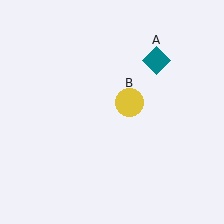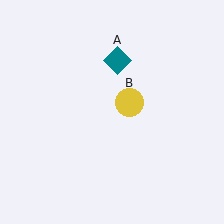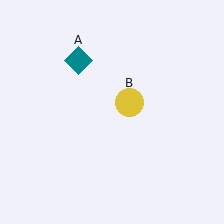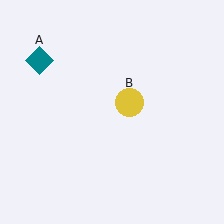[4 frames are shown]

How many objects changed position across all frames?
1 object changed position: teal diamond (object A).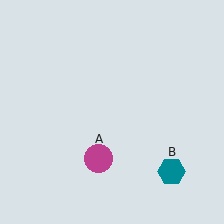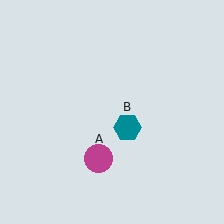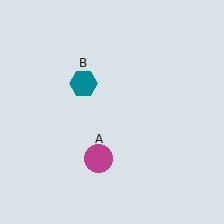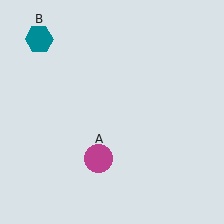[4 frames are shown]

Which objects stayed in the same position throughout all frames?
Magenta circle (object A) remained stationary.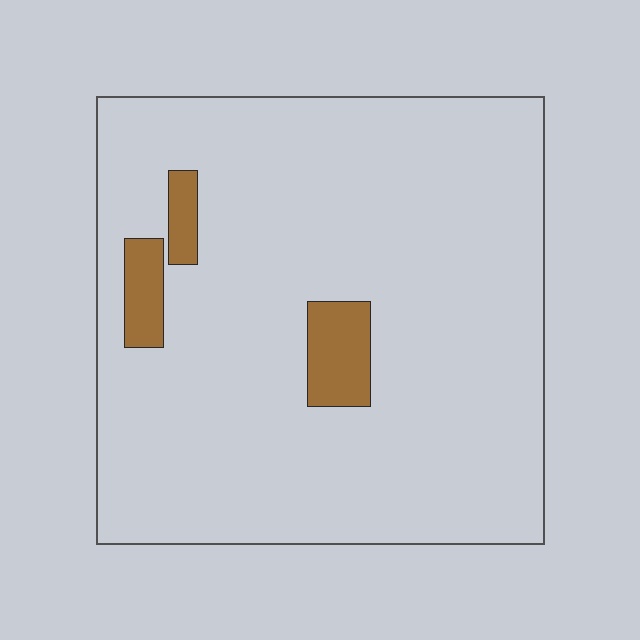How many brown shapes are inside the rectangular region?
3.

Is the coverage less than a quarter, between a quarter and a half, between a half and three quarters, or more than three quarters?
Less than a quarter.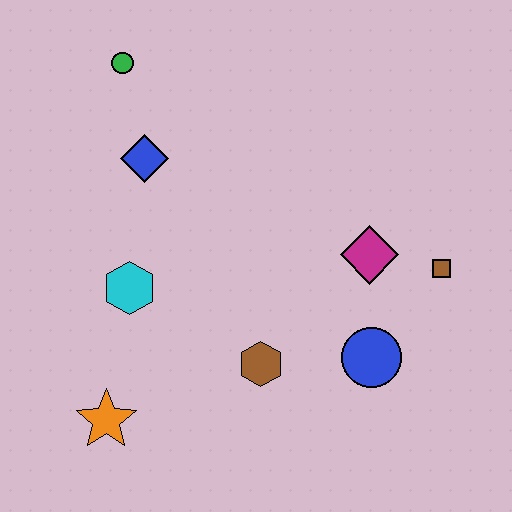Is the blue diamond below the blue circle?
No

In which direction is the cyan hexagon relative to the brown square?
The cyan hexagon is to the left of the brown square.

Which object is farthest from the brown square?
The green circle is farthest from the brown square.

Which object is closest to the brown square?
The magenta diamond is closest to the brown square.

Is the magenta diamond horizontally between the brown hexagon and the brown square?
Yes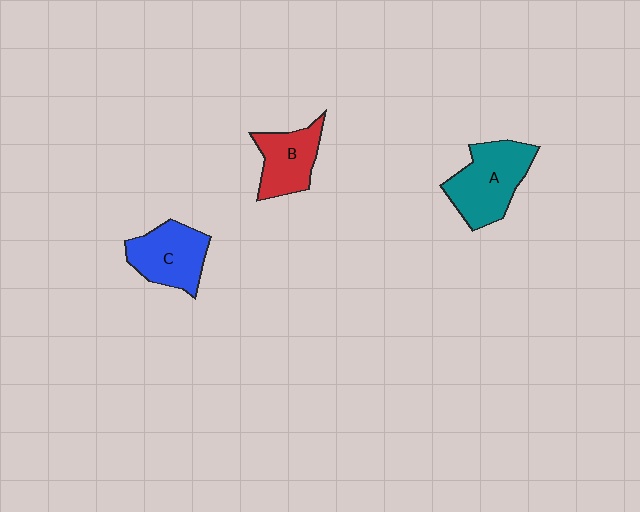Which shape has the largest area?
Shape A (teal).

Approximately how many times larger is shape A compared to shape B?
Approximately 1.4 times.